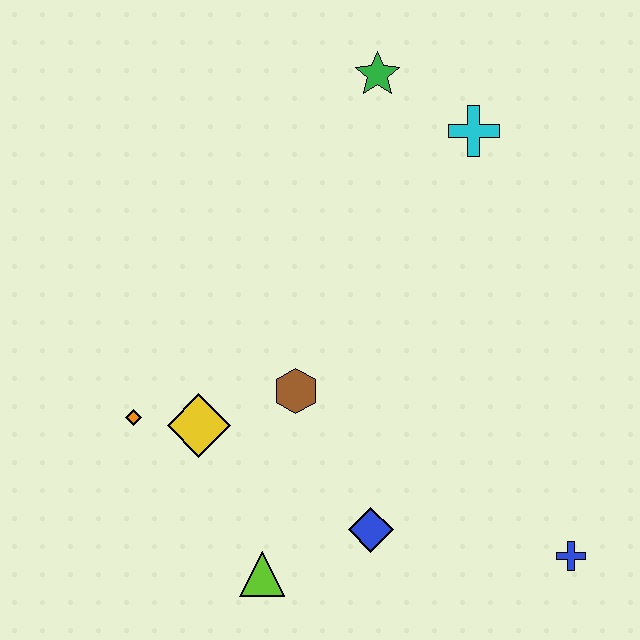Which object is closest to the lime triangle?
The blue diamond is closest to the lime triangle.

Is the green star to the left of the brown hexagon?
No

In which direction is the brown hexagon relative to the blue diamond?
The brown hexagon is above the blue diamond.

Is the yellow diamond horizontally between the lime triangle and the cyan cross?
No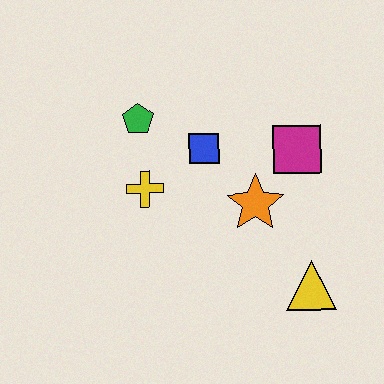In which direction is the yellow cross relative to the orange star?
The yellow cross is to the left of the orange star.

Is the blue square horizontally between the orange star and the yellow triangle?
No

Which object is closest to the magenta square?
The orange star is closest to the magenta square.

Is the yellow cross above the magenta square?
No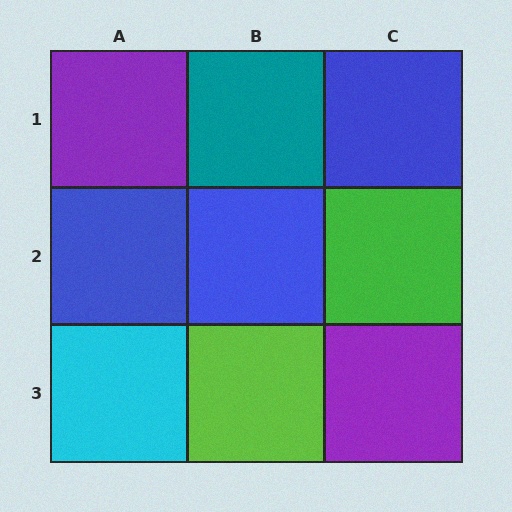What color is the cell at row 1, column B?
Teal.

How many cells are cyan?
1 cell is cyan.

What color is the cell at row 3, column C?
Purple.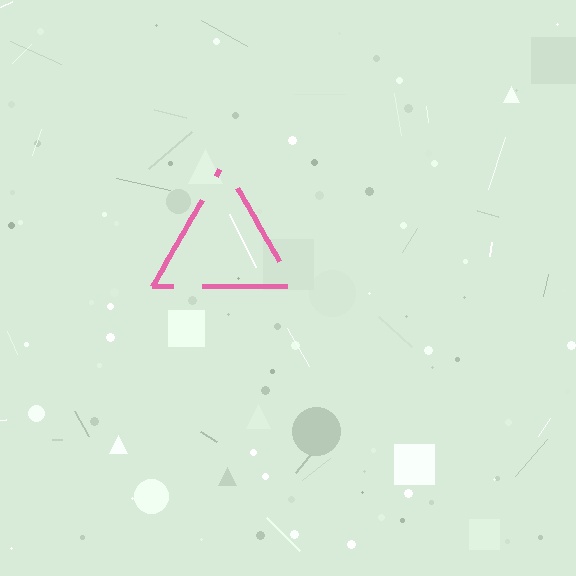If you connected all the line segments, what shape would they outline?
They would outline a triangle.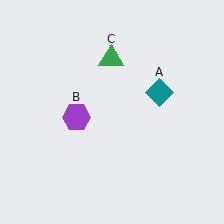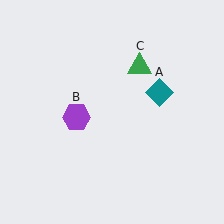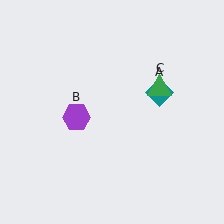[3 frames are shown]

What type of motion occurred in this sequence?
The green triangle (object C) rotated clockwise around the center of the scene.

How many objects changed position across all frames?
1 object changed position: green triangle (object C).